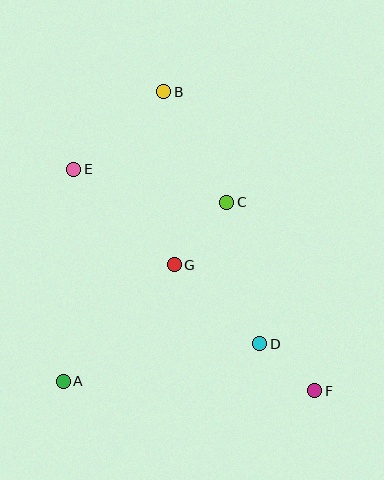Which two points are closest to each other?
Points D and F are closest to each other.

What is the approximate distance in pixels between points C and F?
The distance between C and F is approximately 208 pixels.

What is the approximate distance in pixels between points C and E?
The distance between C and E is approximately 157 pixels.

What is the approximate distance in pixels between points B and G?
The distance between B and G is approximately 173 pixels.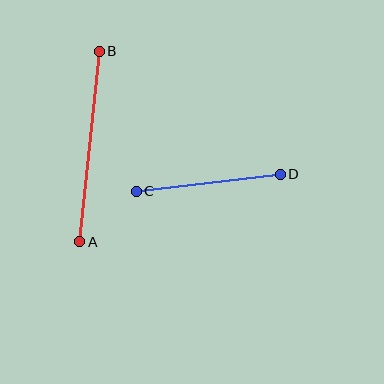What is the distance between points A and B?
The distance is approximately 192 pixels.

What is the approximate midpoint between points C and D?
The midpoint is at approximately (208, 183) pixels.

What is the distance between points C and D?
The distance is approximately 145 pixels.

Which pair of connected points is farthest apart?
Points A and B are farthest apart.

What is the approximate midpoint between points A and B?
The midpoint is at approximately (90, 146) pixels.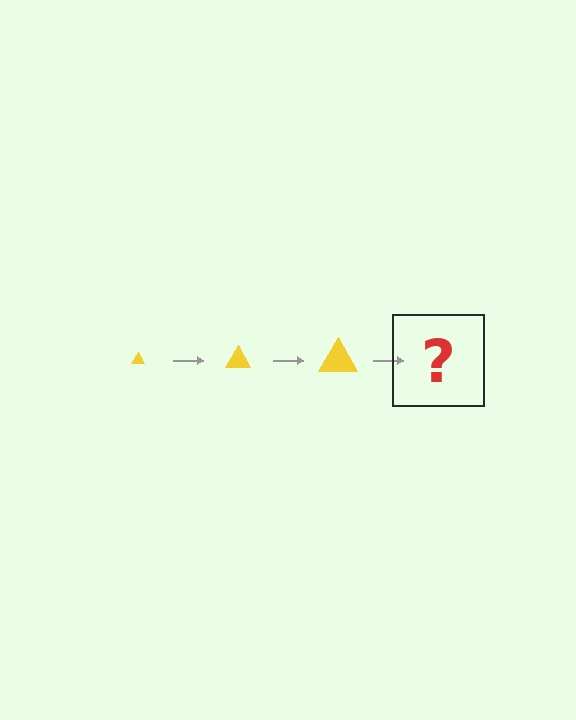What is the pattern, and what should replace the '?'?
The pattern is that the triangle gets progressively larger each step. The '?' should be a yellow triangle, larger than the previous one.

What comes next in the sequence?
The next element should be a yellow triangle, larger than the previous one.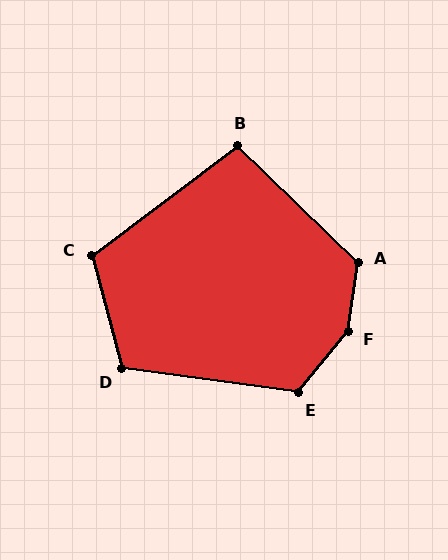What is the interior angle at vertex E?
Approximately 122 degrees (obtuse).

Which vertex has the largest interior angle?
F, at approximately 148 degrees.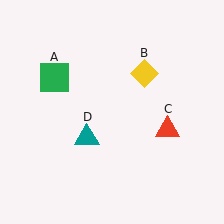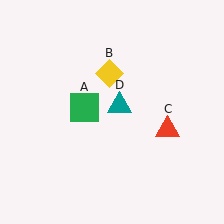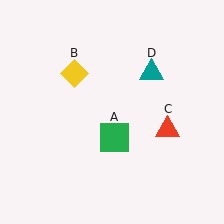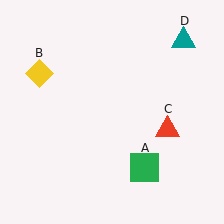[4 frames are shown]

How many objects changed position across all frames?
3 objects changed position: green square (object A), yellow diamond (object B), teal triangle (object D).